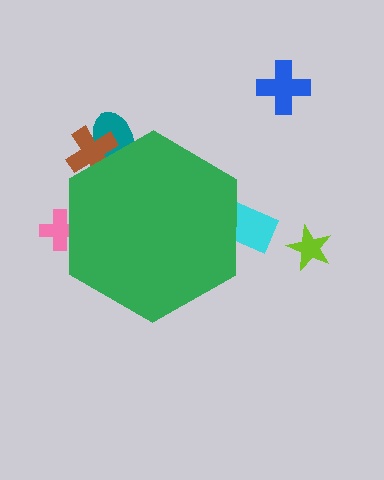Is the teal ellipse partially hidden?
Yes, the teal ellipse is partially hidden behind the green hexagon.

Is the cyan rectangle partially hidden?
Yes, the cyan rectangle is partially hidden behind the green hexagon.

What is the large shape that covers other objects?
A green hexagon.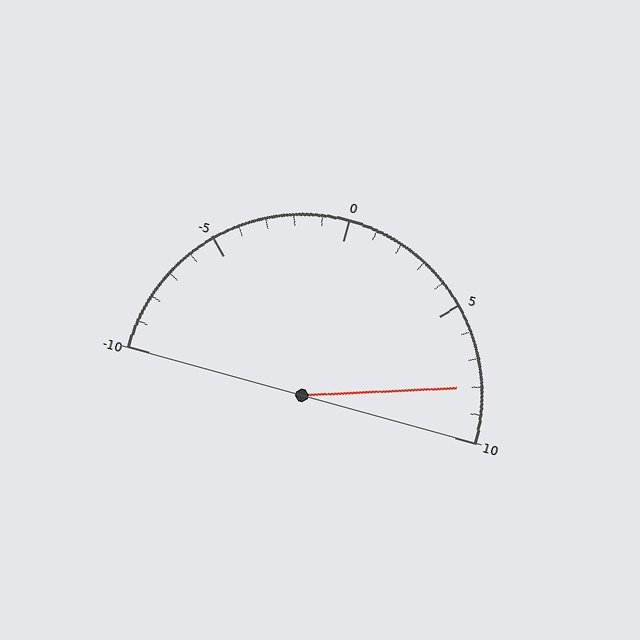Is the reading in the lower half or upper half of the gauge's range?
The reading is in the upper half of the range (-10 to 10).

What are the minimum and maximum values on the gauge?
The gauge ranges from -10 to 10.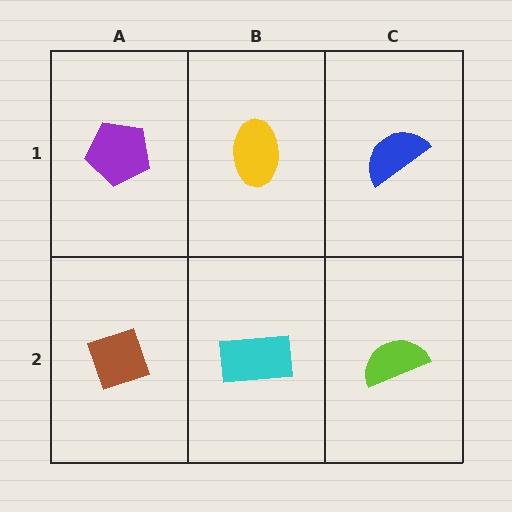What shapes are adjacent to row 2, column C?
A blue semicircle (row 1, column C), a cyan rectangle (row 2, column B).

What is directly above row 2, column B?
A yellow ellipse.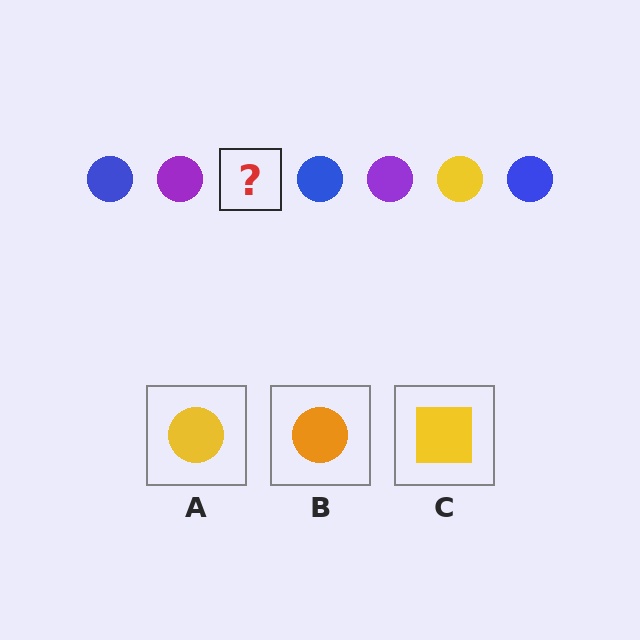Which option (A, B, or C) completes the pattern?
A.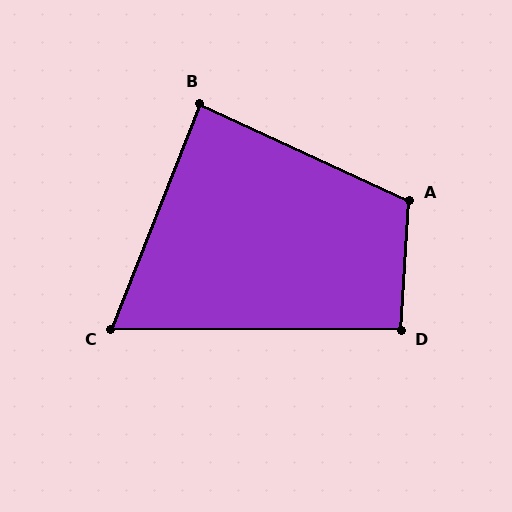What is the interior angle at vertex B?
Approximately 86 degrees (approximately right).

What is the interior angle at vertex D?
Approximately 94 degrees (approximately right).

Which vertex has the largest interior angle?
A, at approximately 111 degrees.